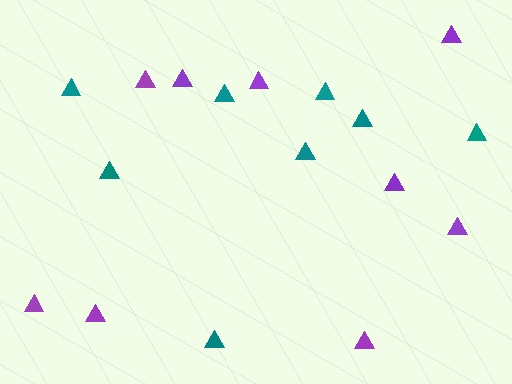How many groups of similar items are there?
There are 2 groups: one group of purple triangles (9) and one group of teal triangles (8).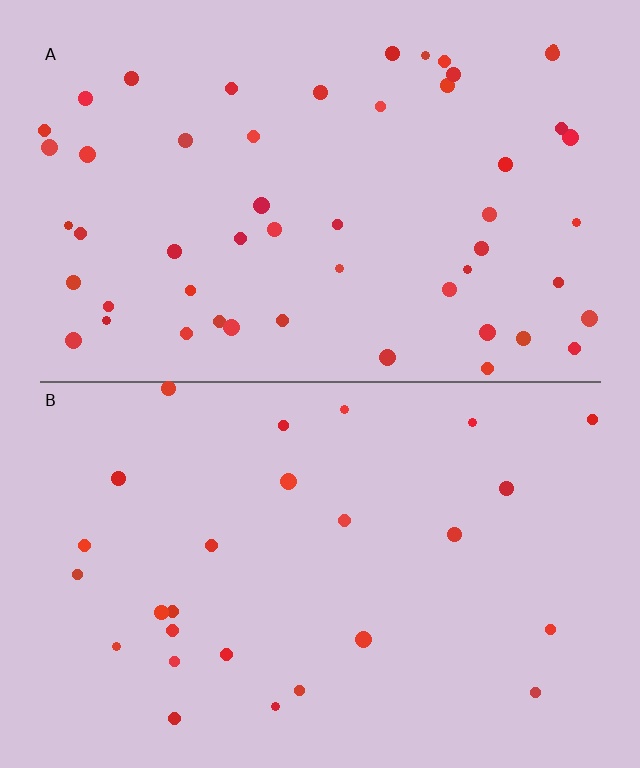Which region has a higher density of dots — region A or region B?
A (the top).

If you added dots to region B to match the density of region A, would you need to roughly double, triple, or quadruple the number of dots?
Approximately double.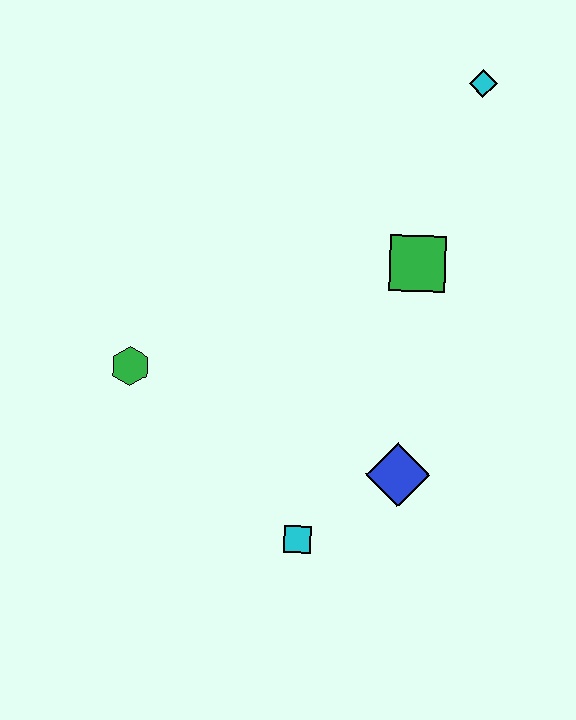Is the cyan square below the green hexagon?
Yes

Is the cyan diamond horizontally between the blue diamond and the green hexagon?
No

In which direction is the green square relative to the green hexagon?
The green square is to the right of the green hexagon.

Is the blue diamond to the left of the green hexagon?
No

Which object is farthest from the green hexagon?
The cyan diamond is farthest from the green hexagon.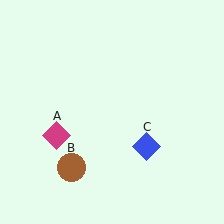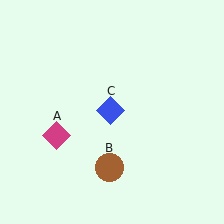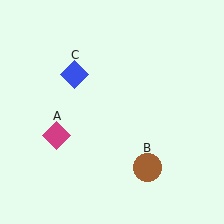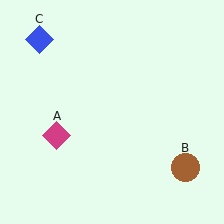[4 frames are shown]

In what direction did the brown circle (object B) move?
The brown circle (object B) moved right.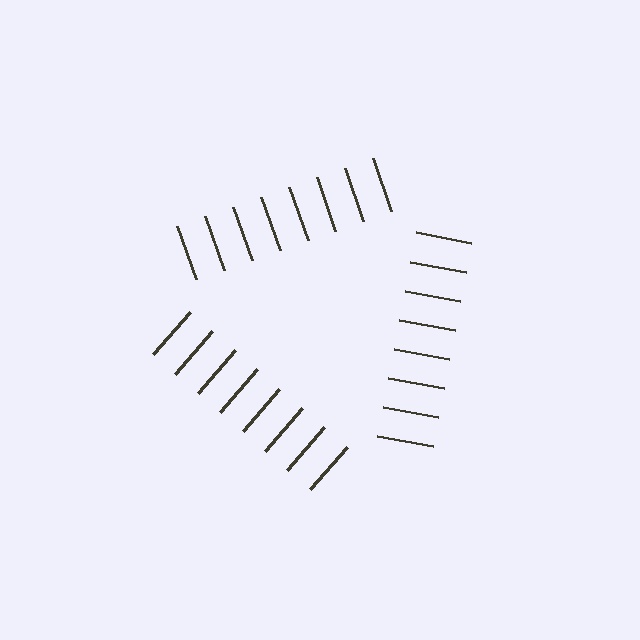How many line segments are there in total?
24 — 8 along each of the 3 edges.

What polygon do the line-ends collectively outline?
An illusory triangle — the line segments terminate on its edges but no continuous stroke is drawn.